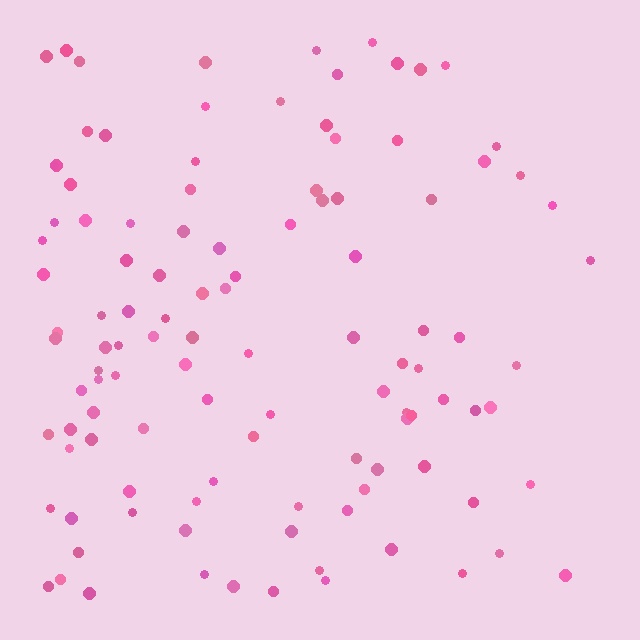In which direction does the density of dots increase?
From right to left, with the left side densest.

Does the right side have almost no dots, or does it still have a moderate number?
Still a moderate number, just noticeably fewer than the left.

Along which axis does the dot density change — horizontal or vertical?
Horizontal.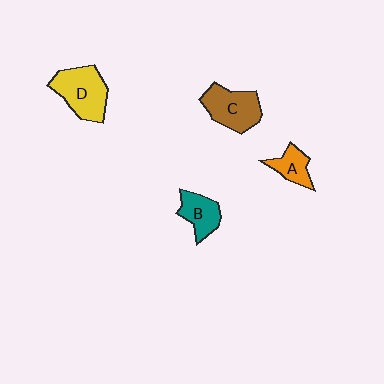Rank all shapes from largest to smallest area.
From largest to smallest: D (yellow), C (brown), B (teal), A (orange).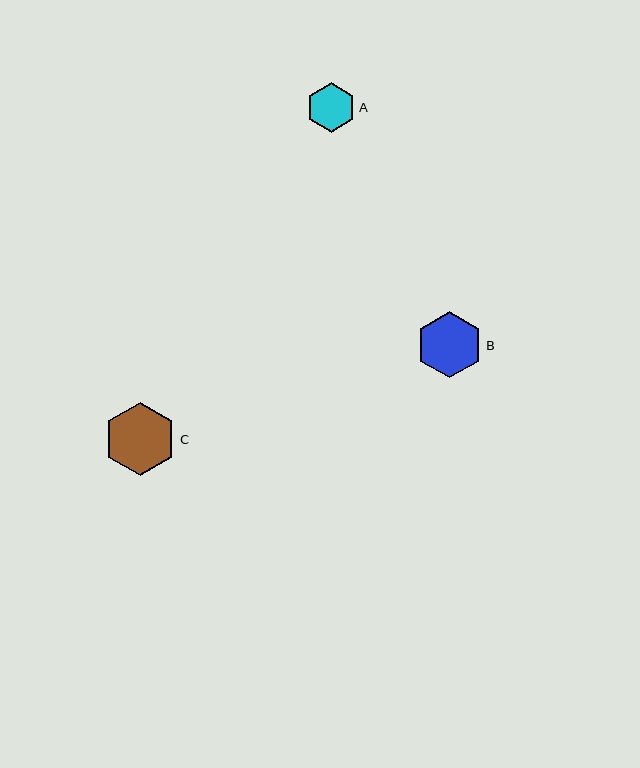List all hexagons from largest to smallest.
From largest to smallest: C, B, A.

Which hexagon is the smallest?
Hexagon A is the smallest with a size of approximately 49 pixels.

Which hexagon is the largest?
Hexagon C is the largest with a size of approximately 73 pixels.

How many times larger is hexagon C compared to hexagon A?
Hexagon C is approximately 1.5 times the size of hexagon A.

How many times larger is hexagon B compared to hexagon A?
Hexagon B is approximately 1.3 times the size of hexagon A.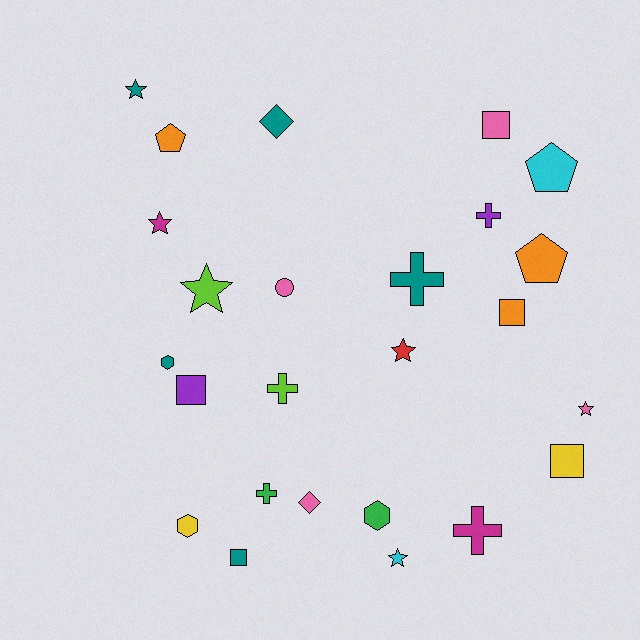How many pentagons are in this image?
There are 3 pentagons.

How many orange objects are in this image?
There are 3 orange objects.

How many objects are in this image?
There are 25 objects.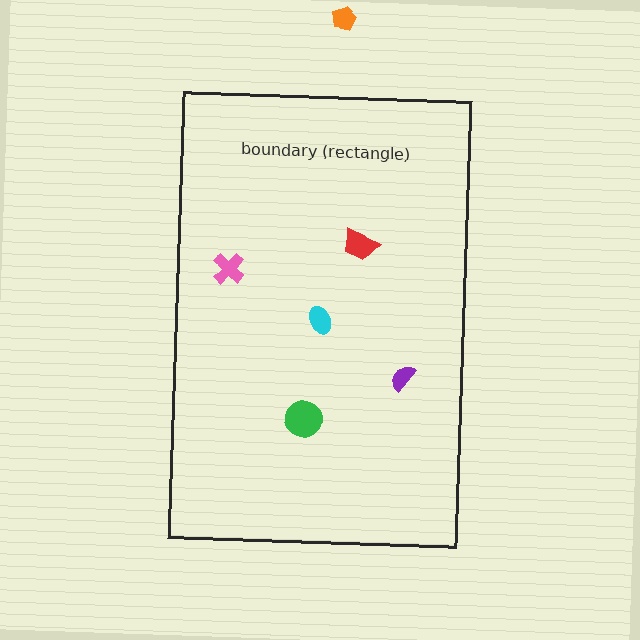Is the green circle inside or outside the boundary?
Inside.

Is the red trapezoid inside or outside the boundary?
Inside.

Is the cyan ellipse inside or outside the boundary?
Inside.